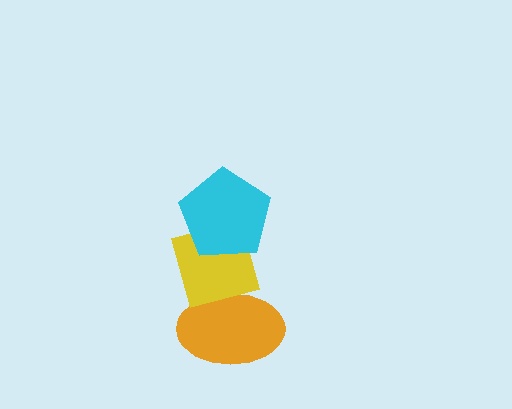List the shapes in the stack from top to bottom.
From top to bottom: the cyan pentagon, the yellow square, the orange ellipse.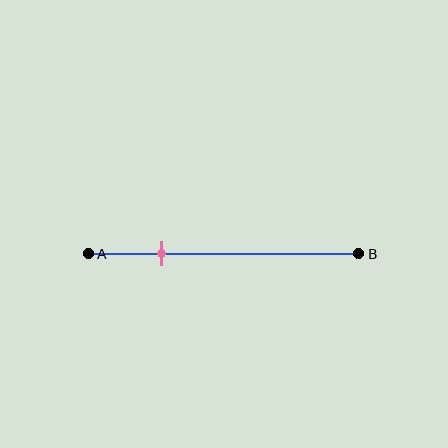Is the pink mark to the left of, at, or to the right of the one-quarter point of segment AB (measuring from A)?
The pink mark is approximately at the one-quarter point of segment AB.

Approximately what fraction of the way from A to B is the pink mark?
The pink mark is approximately 25% of the way from A to B.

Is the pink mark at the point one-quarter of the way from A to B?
Yes, the mark is approximately at the one-quarter point.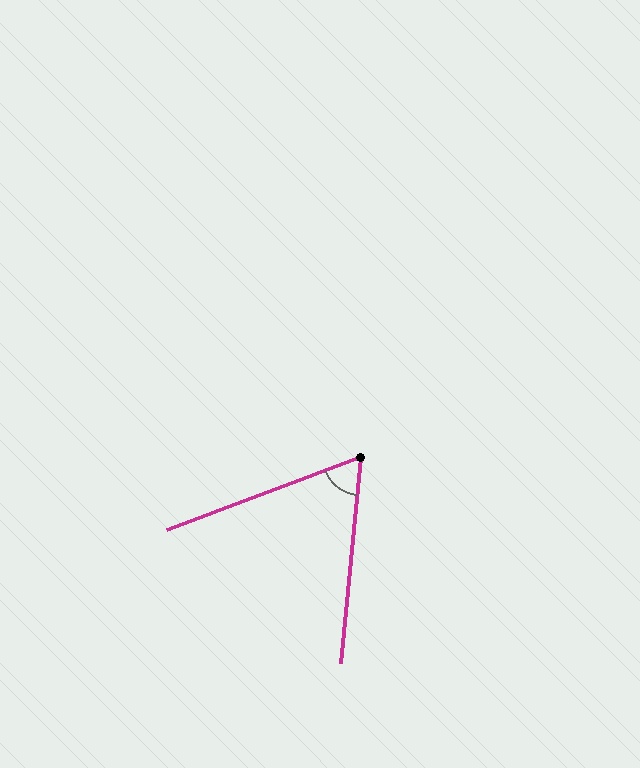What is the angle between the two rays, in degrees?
Approximately 64 degrees.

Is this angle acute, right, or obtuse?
It is acute.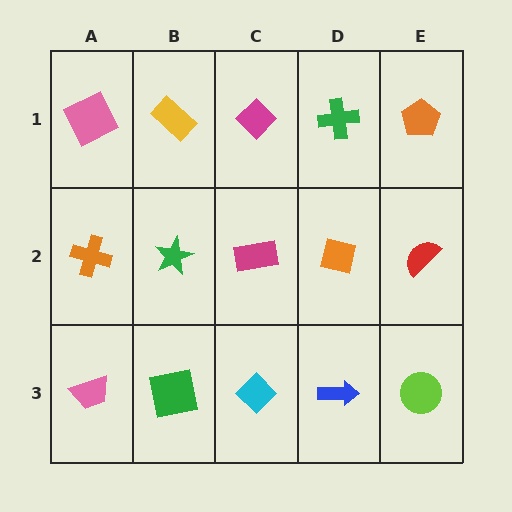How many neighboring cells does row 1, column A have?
2.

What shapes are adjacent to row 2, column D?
A green cross (row 1, column D), a blue arrow (row 3, column D), a magenta rectangle (row 2, column C), a red semicircle (row 2, column E).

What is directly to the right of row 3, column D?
A lime circle.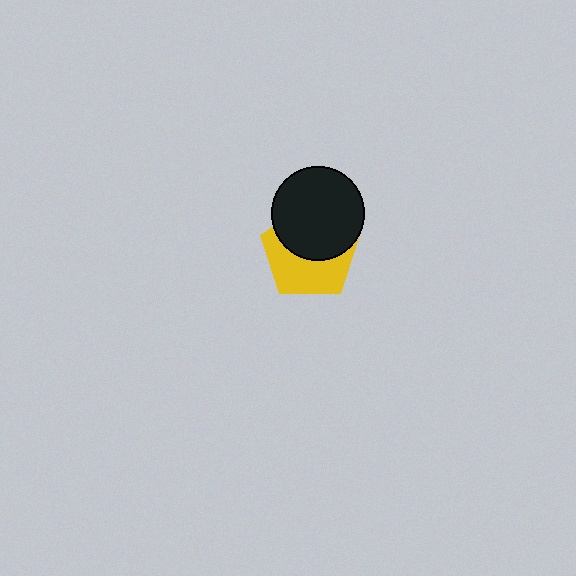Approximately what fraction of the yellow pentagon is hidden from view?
Roughly 50% of the yellow pentagon is hidden behind the black circle.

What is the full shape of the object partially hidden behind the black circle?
The partially hidden object is a yellow pentagon.